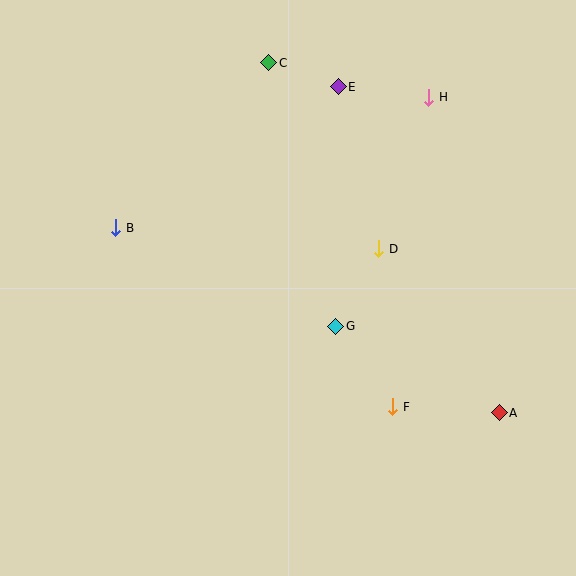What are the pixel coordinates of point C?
Point C is at (269, 63).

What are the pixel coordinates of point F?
Point F is at (393, 407).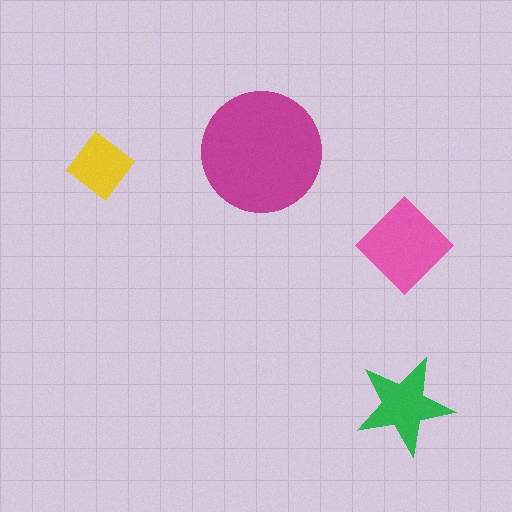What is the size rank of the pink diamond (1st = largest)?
2nd.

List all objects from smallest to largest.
The yellow diamond, the green star, the pink diamond, the magenta circle.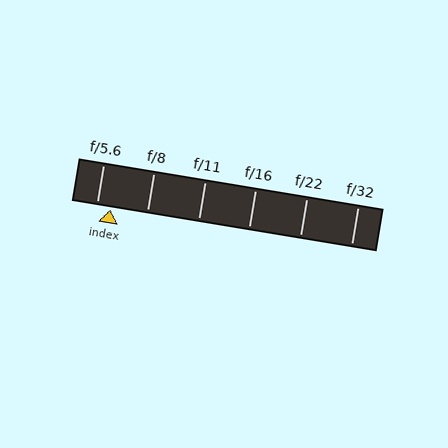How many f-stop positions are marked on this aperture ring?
There are 6 f-stop positions marked.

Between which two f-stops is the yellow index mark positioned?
The index mark is between f/5.6 and f/8.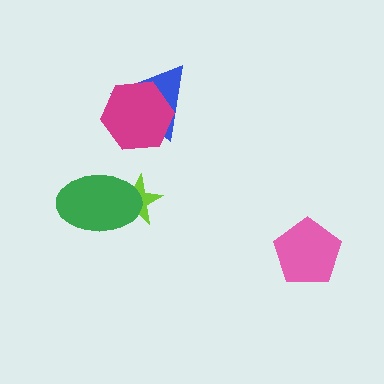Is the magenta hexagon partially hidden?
No, no other shape covers it.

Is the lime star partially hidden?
Yes, it is partially covered by another shape.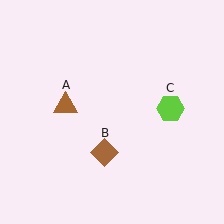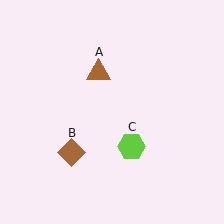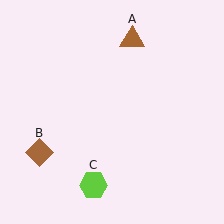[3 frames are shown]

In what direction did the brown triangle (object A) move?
The brown triangle (object A) moved up and to the right.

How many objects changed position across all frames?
3 objects changed position: brown triangle (object A), brown diamond (object B), lime hexagon (object C).